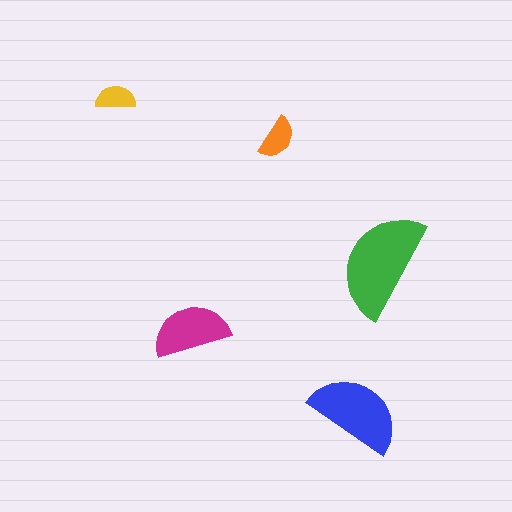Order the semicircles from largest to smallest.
the green one, the blue one, the magenta one, the orange one, the yellow one.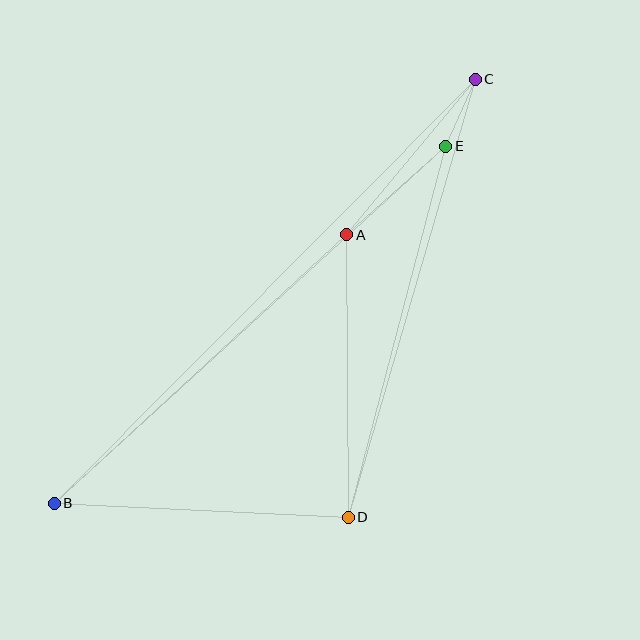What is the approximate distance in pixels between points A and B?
The distance between A and B is approximately 397 pixels.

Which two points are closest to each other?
Points C and E are closest to each other.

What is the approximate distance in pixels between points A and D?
The distance between A and D is approximately 283 pixels.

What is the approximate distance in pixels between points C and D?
The distance between C and D is approximately 456 pixels.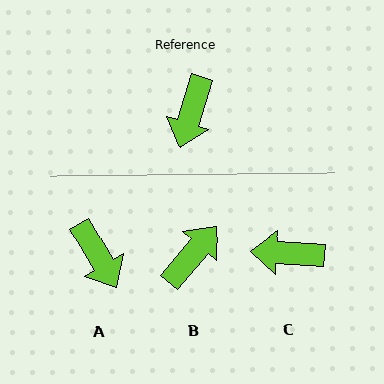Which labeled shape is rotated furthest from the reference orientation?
B, about 156 degrees away.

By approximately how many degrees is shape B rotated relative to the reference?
Approximately 156 degrees counter-clockwise.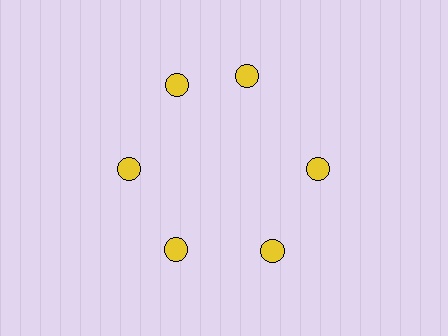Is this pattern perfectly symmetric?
No. The 6 yellow circles are arranged in a ring, but one element near the 1 o'clock position is rotated out of alignment along the ring, breaking the 6-fold rotational symmetry.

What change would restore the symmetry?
The symmetry would be restored by rotating it back into even spacing with its neighbors so that all 6 circles sit at equal angles and equal distance from the center.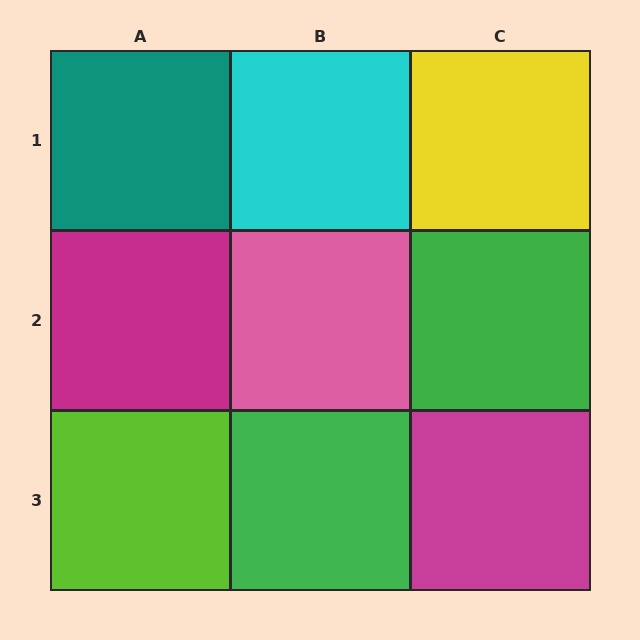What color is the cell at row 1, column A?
Teal.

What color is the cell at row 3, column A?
Lime.